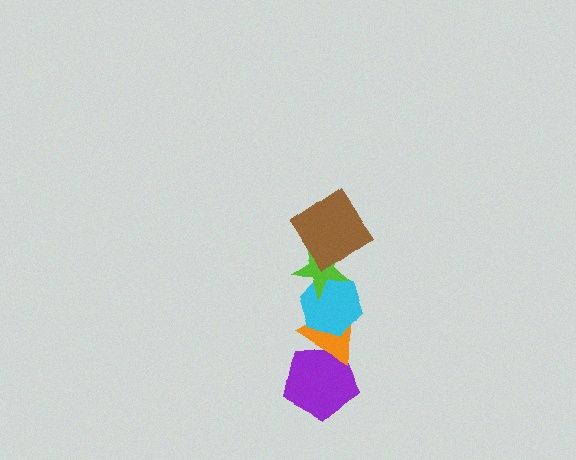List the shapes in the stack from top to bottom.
From top to bottom: the brown diamond, the lime star, the cyan hexagon, the orange triangle, the purple pentagon.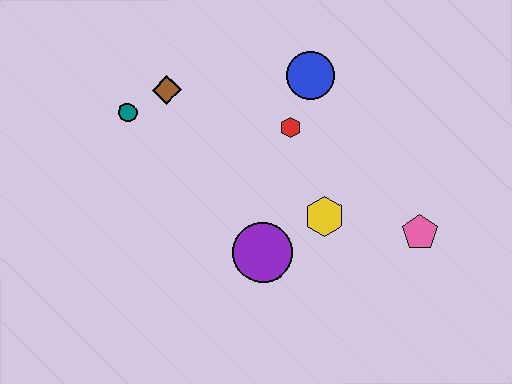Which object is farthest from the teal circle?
The pink pentagon is farthest from the teal circle.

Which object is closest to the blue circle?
The red hexagon is closest to the blue circle.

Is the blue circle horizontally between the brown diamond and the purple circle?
No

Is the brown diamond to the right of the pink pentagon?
No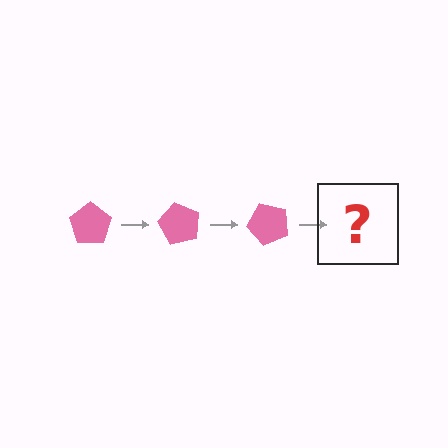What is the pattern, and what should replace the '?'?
The pattern is that the pentagon rotates 60 degrees each step. The '?' should be a pink pentagon rotated 180 degrees.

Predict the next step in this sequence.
The next step is a pink pentagon rotated 180 degrees.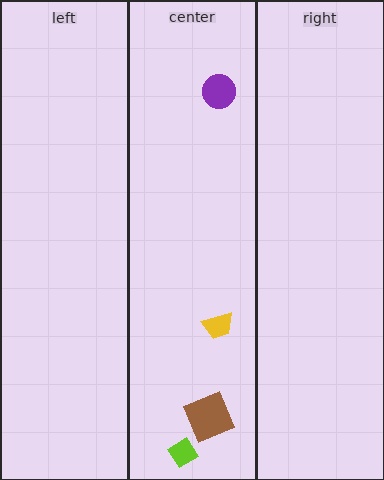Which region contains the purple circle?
The center region.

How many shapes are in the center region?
4.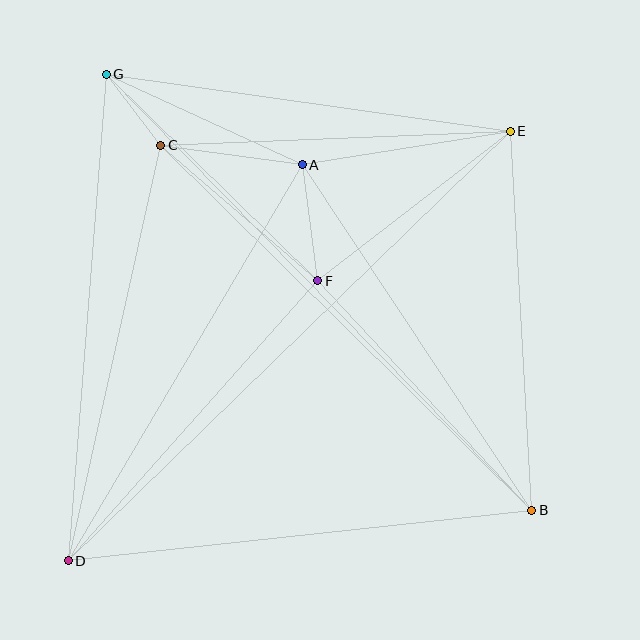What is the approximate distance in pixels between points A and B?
The distance between A and B is approximately 415 pixels.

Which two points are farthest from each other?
Points D and E are farthest from each other.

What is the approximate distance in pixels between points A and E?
The distance between A and E is approximately 211 pixels.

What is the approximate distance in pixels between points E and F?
The distance between E and F is approximately 244 pixels.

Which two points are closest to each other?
Points C and G are closest to each other.